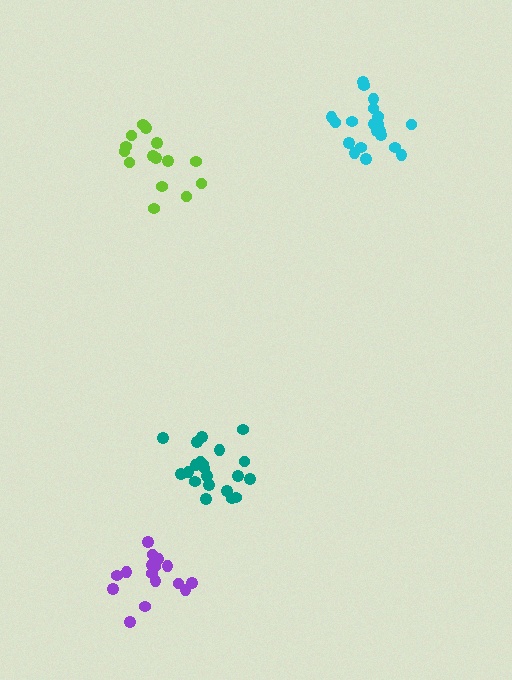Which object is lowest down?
The purple cluster is bottommost.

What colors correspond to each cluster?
The clusters are colored: teal, lime, cyan, purple.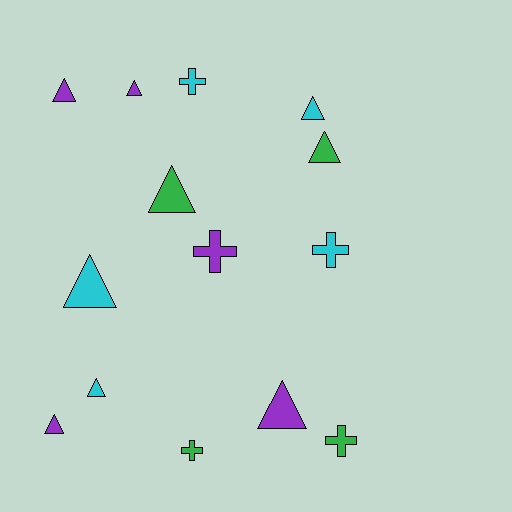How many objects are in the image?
There are 14 objects.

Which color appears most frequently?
Purple, with 5 objects.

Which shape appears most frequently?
Triangle, with 9 objects.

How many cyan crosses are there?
There are 2 cyan crosses.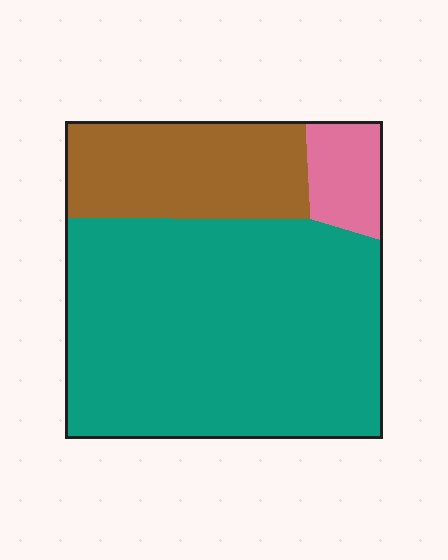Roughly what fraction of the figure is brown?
Brown covers around 25% of the figure.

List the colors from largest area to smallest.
From largest to smallest: teal, brown, pink.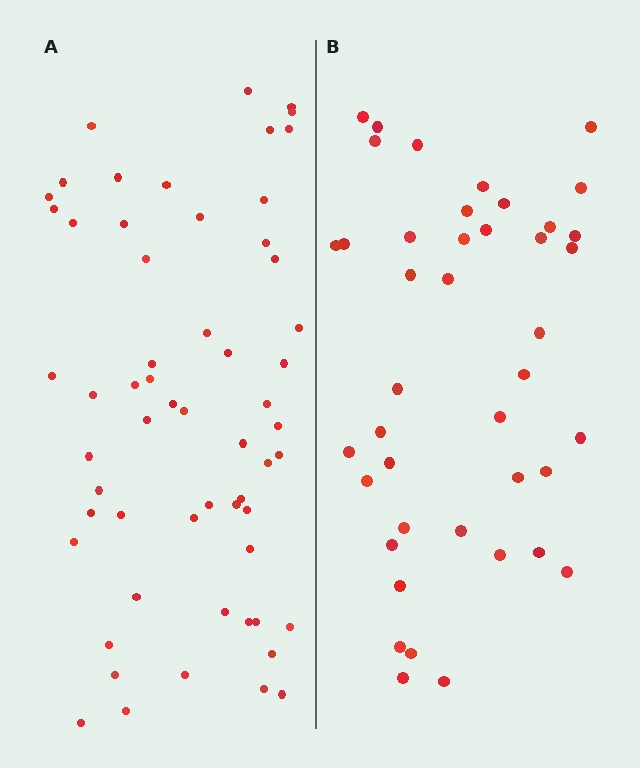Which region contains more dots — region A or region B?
Region A (the left region) has more dots.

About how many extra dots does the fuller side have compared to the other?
Region A has approximately 15 more dots than region B.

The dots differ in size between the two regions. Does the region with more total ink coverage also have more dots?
No. Region B has more total ink coverage because its dots are larger, but region A actually contains more individual dots. Total area can be misleading — the number of items is what matters here.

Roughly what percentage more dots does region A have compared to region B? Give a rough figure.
About 40% more.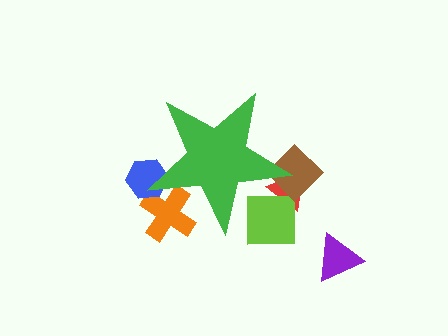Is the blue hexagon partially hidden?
Yes, the blue hexagon is partially hidden behind the green star.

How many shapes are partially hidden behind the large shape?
5 shapes are partially hidden.